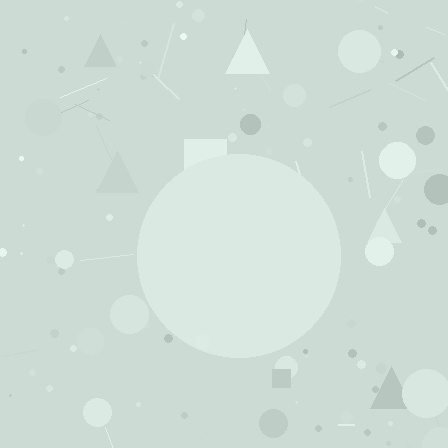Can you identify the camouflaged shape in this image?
The camouflaged shape is a circle.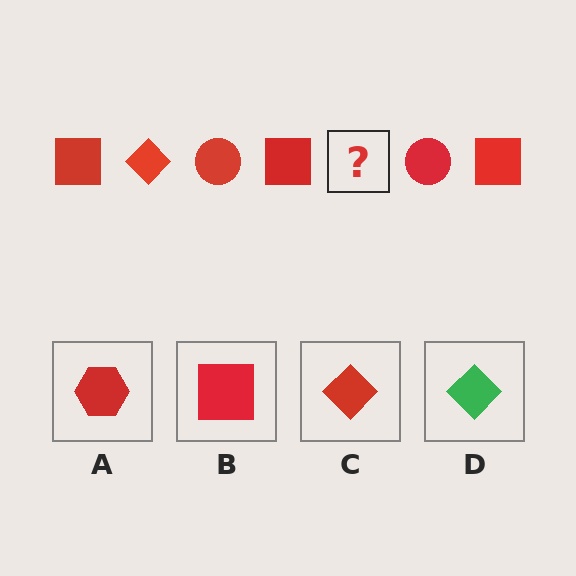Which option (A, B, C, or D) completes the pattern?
C.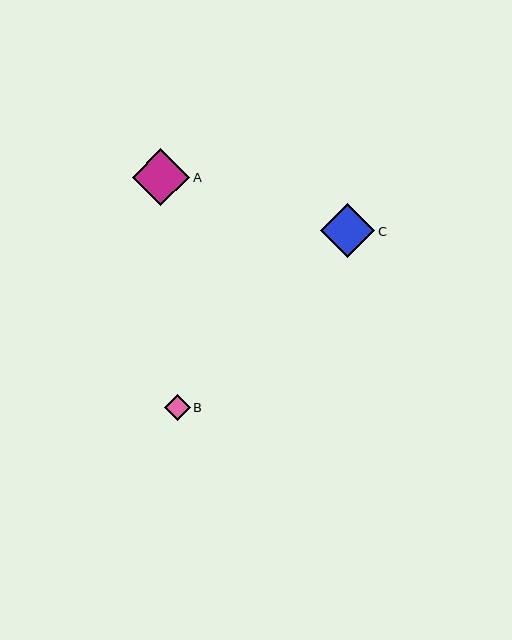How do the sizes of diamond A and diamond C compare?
Diamond A and diamond C are approximately the same size.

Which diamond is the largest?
Diamond A is the largest with a size of approximately 57 pixels.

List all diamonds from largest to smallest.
From largest to smallest: A, C, B.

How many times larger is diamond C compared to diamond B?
Diamond C is approximately 2.1 times the size of diamond B.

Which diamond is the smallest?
Diamond B is the smallest with a size of approximately 26 pixels.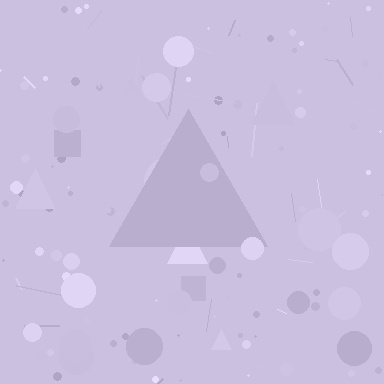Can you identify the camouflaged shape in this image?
The camouflaged shape is a triangle.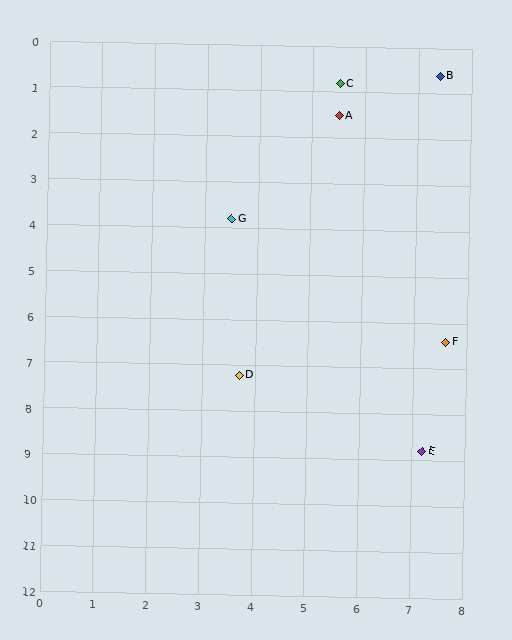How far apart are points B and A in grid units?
Points B and A are about 2.1 grid units apart.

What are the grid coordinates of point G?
Point G is at approximately (3.5, 3.8).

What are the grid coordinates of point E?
Point E is at approximately (7.2, 8.8).